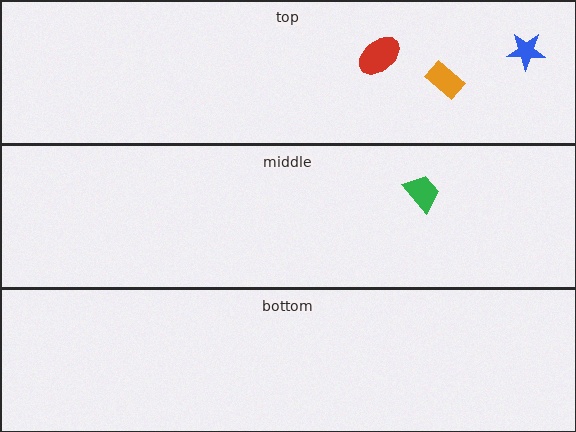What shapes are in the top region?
The red ellipse, the blue star, the orange rectangle.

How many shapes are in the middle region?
1.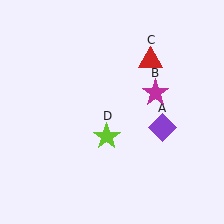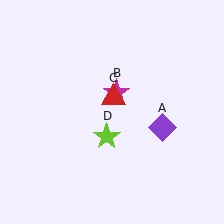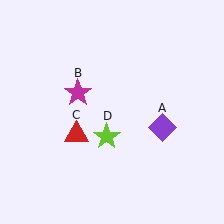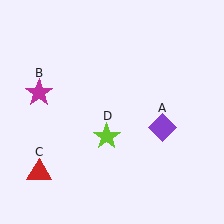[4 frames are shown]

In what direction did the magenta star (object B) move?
The magenta star (object B) moved left.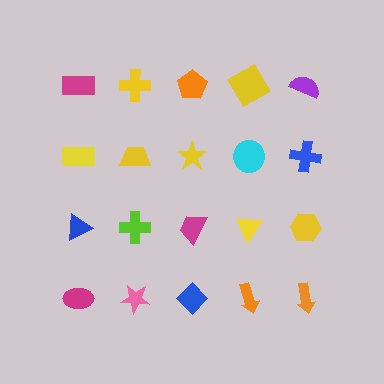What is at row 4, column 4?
An orange arrow.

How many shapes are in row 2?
5 shapes.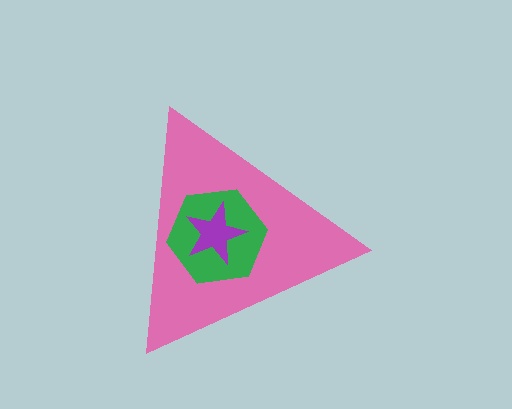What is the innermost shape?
The purple star.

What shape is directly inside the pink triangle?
The green hexagon.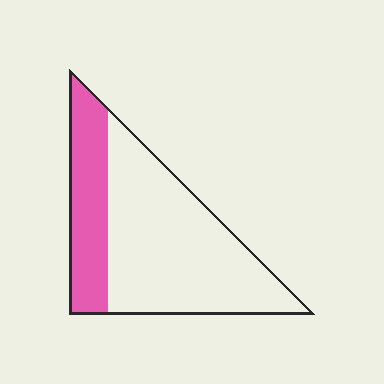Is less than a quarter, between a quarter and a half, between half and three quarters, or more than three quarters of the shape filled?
Between a quarter and a half.